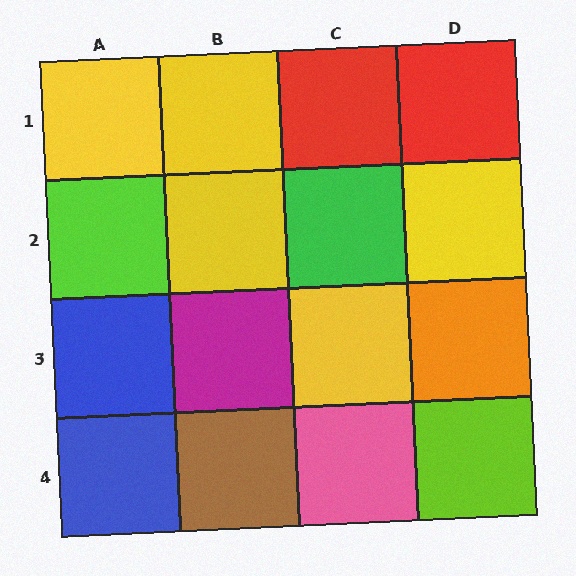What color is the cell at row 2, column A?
Lime.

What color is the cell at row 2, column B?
Yellow.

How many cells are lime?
2 cells are lime.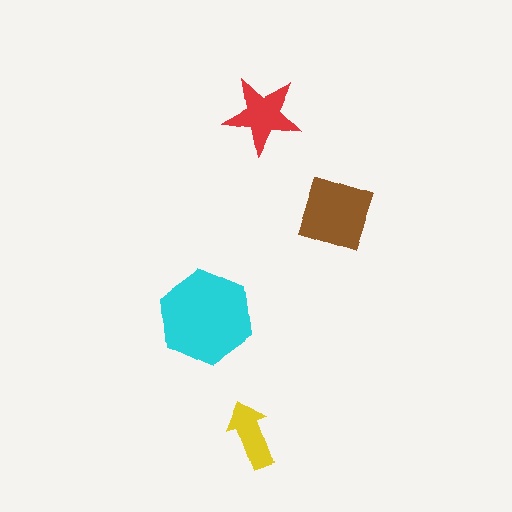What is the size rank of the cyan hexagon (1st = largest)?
1st.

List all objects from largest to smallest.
The cyan hexagon, the brown diamond, the red star, the yellow arrow.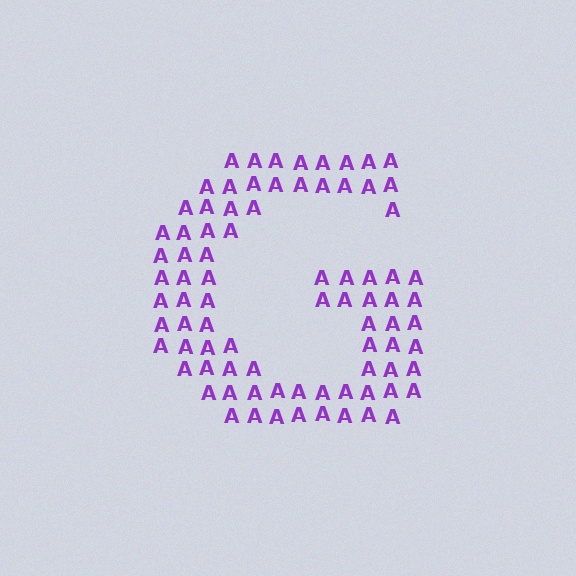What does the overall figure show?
The overall figure shows the letter G.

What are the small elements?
The small elements are letter A's.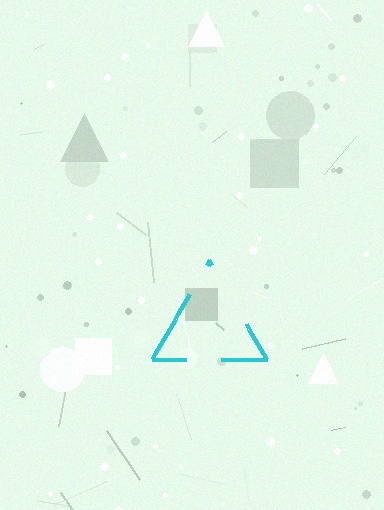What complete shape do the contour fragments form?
The contour fragments form a triangle.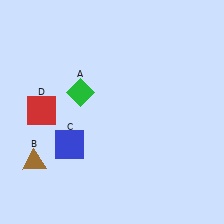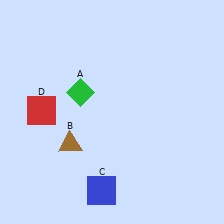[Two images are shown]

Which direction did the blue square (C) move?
The blue square (C) moved down.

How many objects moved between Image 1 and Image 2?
2 objects moved between the two images.